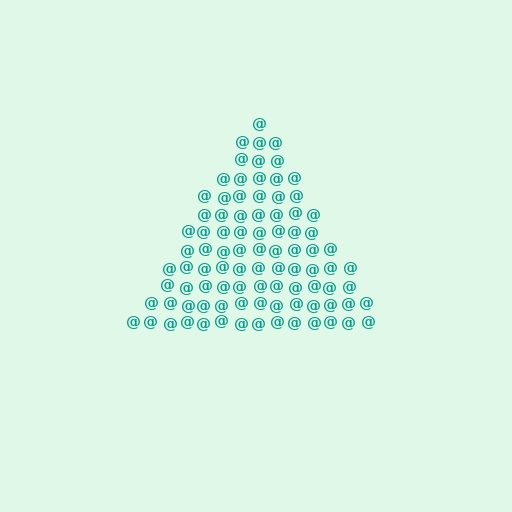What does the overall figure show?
The overall figure shows a triangle.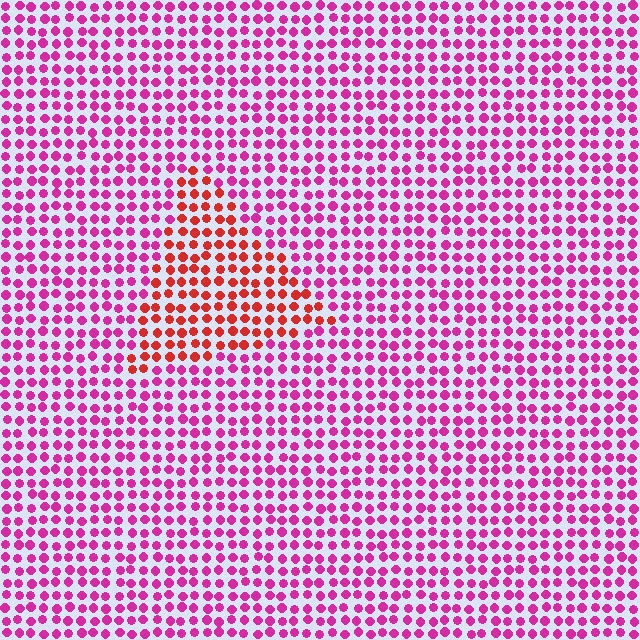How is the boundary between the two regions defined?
The boundary is defined purely by a slight shift in hue (about 42 degrees). Spacing, size, and orientation are identical on both sides.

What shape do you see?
I see a triangle.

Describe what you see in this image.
The image is filled with small magenta elements in a uniform arrangement. A triangle-shaped region is visible where the elements are tinted to a slightly different hue, forming a subtle color boundary.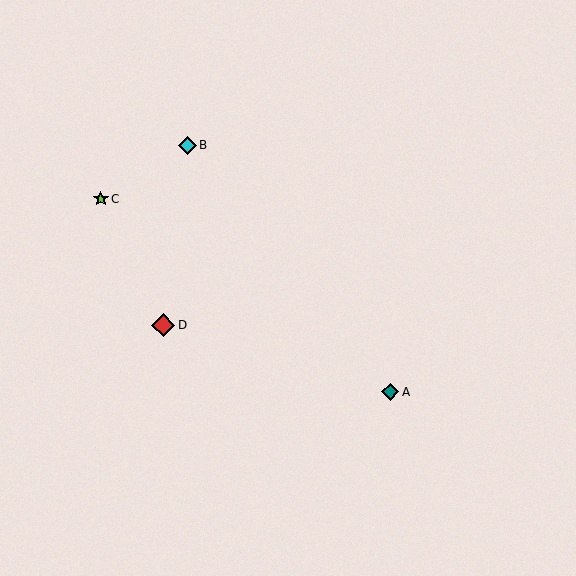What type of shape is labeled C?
Shape C is a lime star.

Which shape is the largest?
The red diamond (labeled D) is the largest.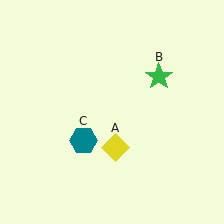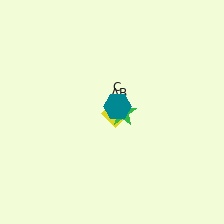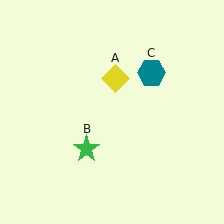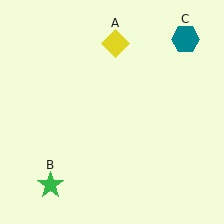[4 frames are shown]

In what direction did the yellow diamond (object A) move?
The yellow diamond (object A) moved up.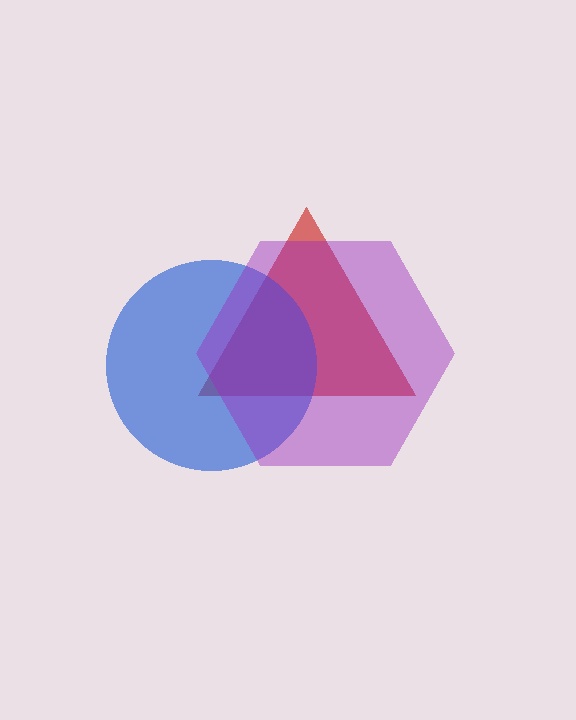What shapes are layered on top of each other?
The layered shapes are: a red triangle, a blue circle, a purple hexagon.